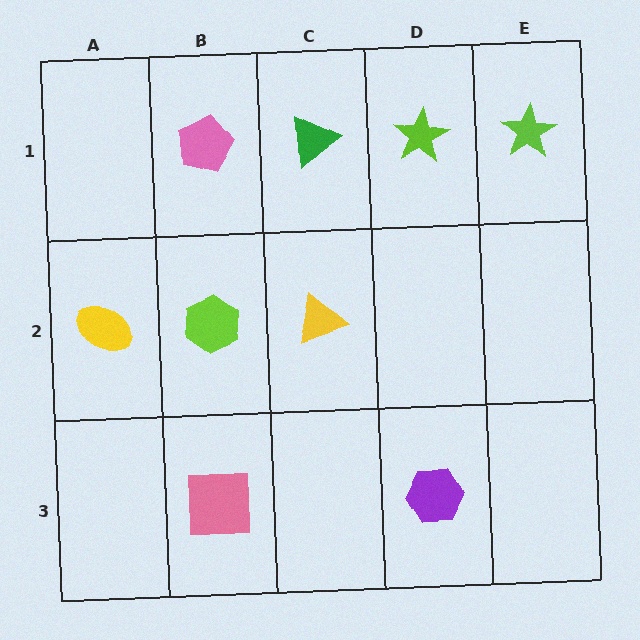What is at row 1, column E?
A lime star.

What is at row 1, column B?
A pink pentagon.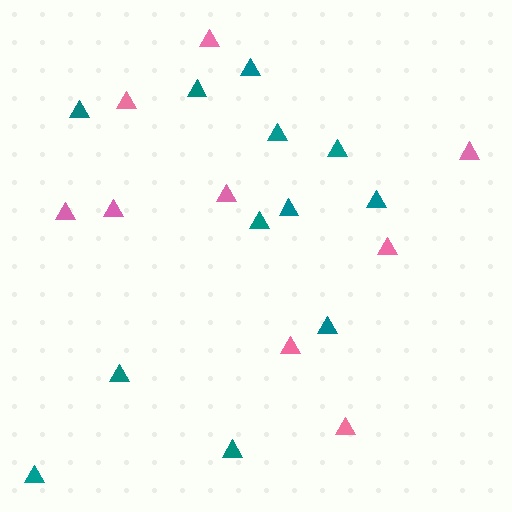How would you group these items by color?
There are 2 groups: one group of pink triangles (9) and one group of teal triangles (12).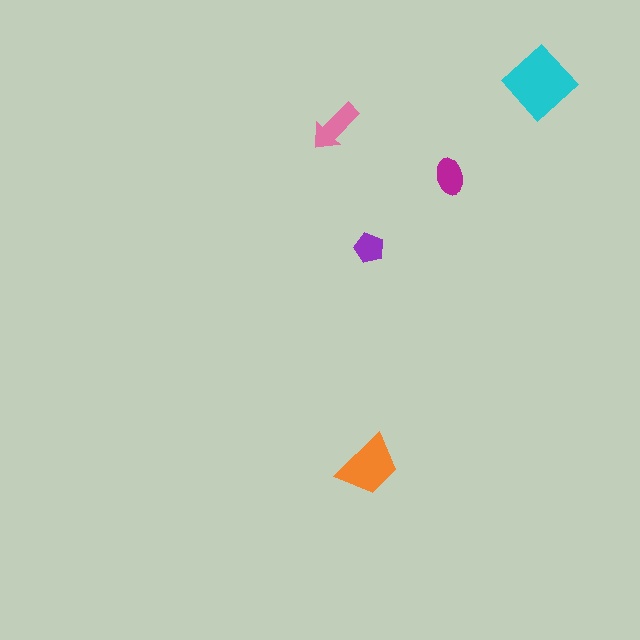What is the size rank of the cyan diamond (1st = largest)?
1st.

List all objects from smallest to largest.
The purple pentagon, the magenta ellipse, the pink arrow, the orange trapezoid, the cyan diamond.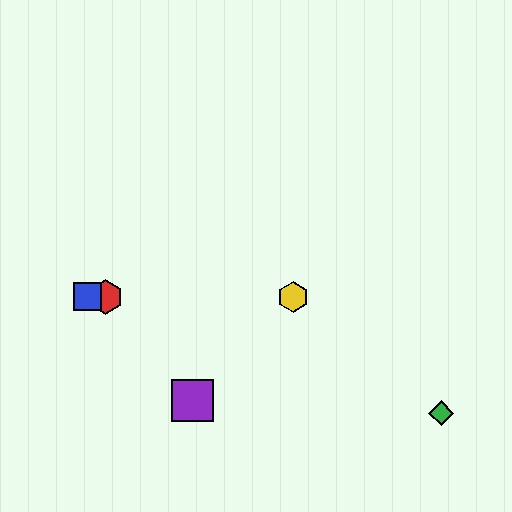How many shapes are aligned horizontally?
3 shapes (the red hexagon, the blue square, the yellow hexagon) are aligned horizontally.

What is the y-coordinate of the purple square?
The purple square is at y≈400.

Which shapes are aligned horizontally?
The red hexagon, the blue square, the yellow hexagon are aligned horizontally.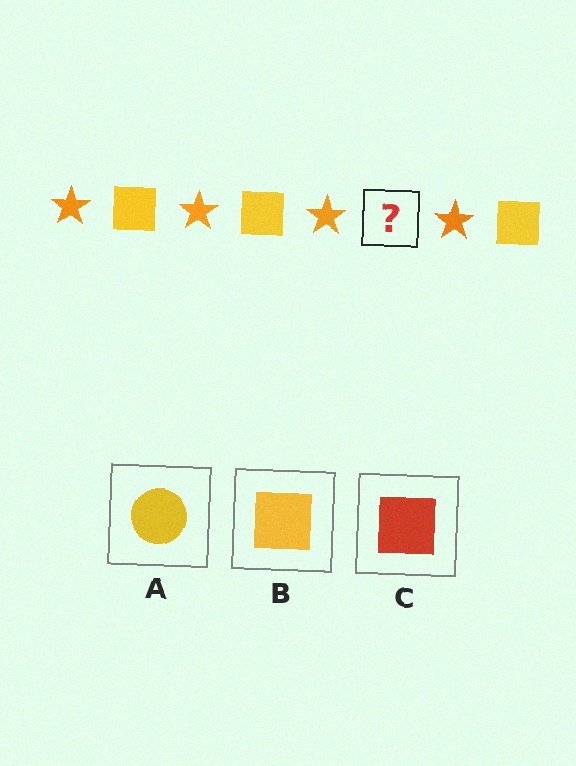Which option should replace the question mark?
Option B.